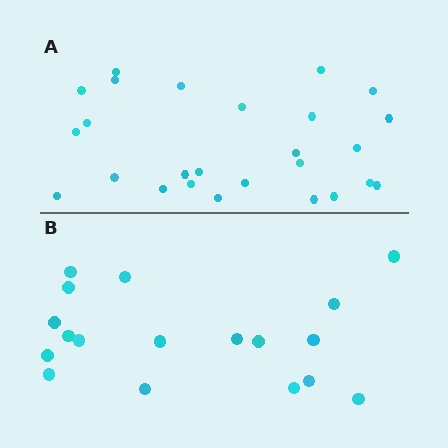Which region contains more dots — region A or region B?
Region A (the top region) has more dots.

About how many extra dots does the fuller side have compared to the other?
Region A has roughly 8 or so more dots than region B.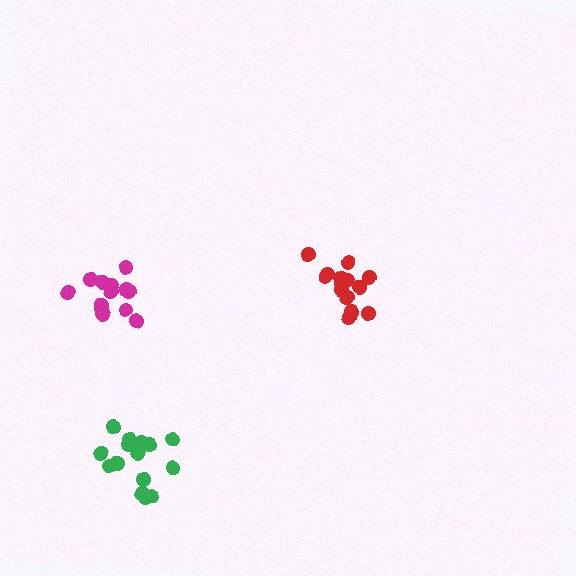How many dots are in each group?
Group 1: 14 dots, Group 2: 13 dots, Group 3: 15 dots (42 total).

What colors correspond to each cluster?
The clusters are colored: red, magenta, green.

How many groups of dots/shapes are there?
There are 3 groups.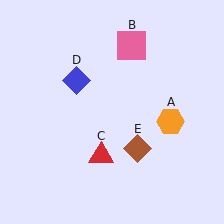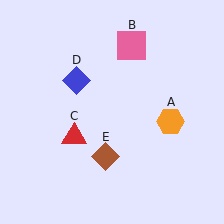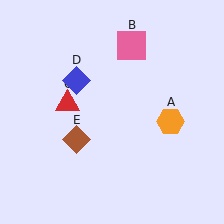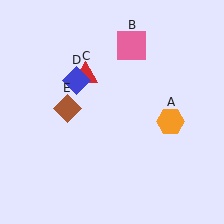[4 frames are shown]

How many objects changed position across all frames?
2 objects changed position: red triangle (object C), brown diamond (object E).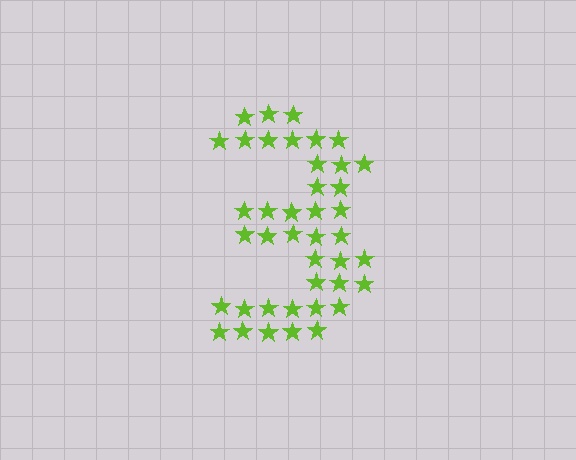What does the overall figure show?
The overall figure shows the digit 3.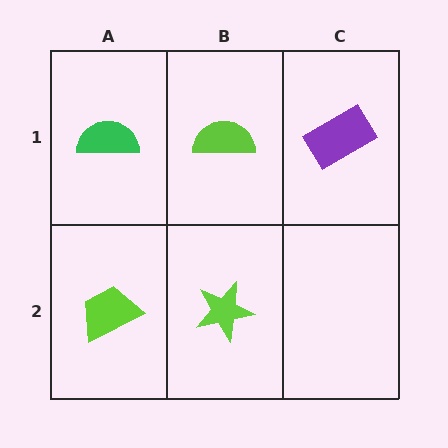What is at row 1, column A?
A green semicircle.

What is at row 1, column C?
A purple rectangle.